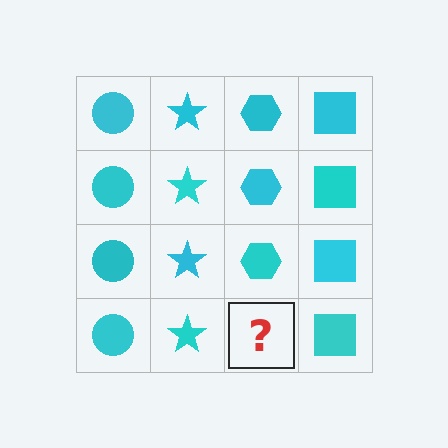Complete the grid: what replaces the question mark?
The question mark should be replaced with a cyan hexagon.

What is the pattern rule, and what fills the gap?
The rule is that each column has a consistent shape. The gap should be filled with a cyan hexagon.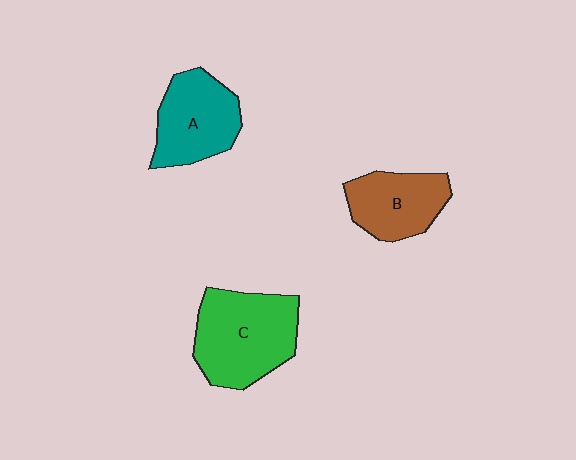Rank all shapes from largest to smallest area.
From largest to smallest: C (green), A (teal), B (brown).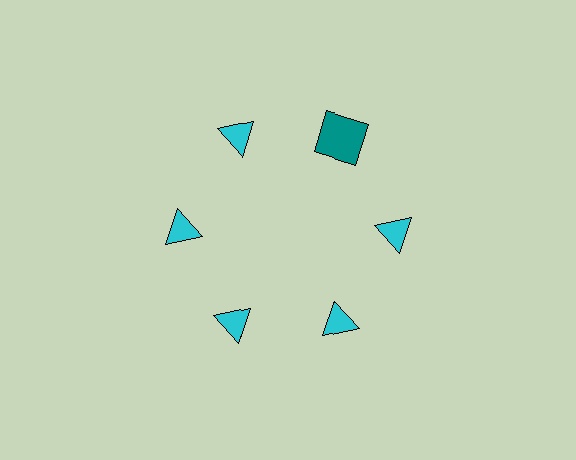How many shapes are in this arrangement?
There are 6 shapes arranged in a ring pattern.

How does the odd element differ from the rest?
It differs in both color (teal instead of cyan) and shape (square instead of triangle).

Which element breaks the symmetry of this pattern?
The teal square at roughly the 1 o'clock position breaks the symmetry. All other shapes are cyan triangles.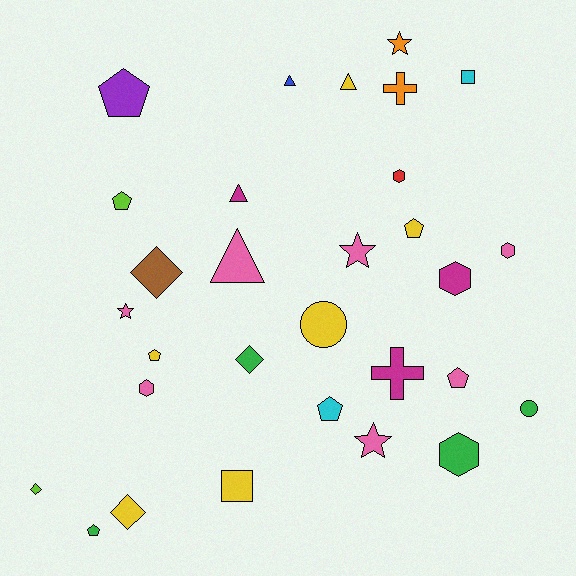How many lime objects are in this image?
There are 2 lime objects.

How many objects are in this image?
There are 30 objects.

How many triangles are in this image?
There are 4 triangles.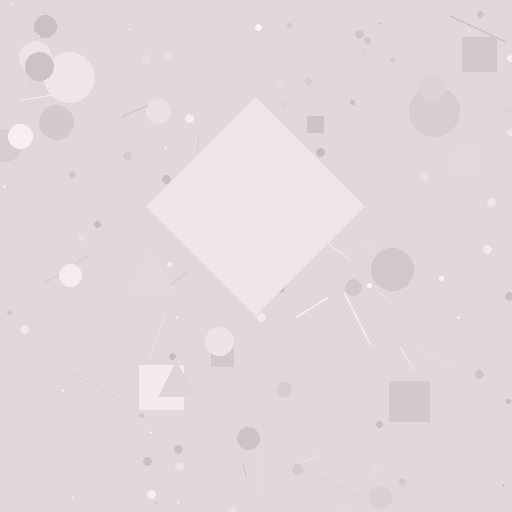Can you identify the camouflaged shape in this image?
The camouflaged shape is a diamond.